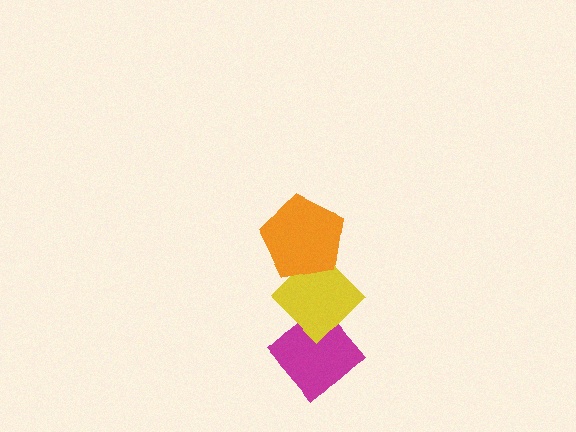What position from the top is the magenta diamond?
The magenta diamond is 3rd from the top.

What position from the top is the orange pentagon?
The orange pentagon is 1st from the top.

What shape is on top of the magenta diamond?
The yellow diamond is on top of the magenta diamond.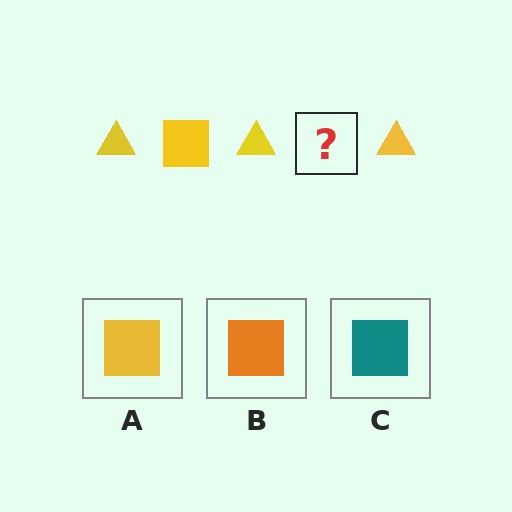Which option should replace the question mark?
Option A.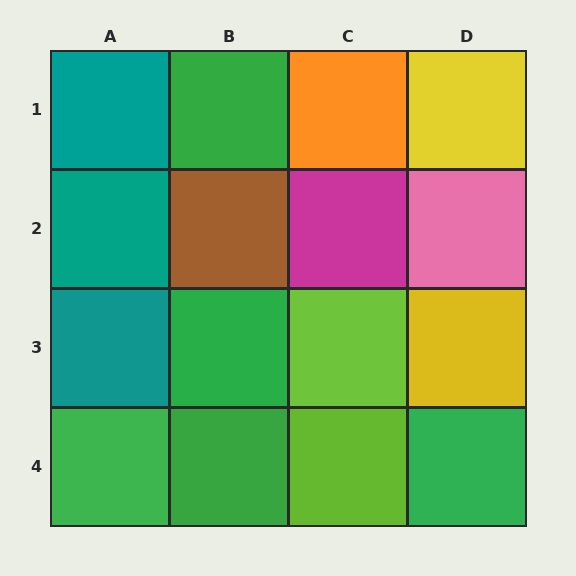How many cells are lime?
2 cells are lime.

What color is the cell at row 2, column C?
Magenta.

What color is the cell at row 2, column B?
Brown.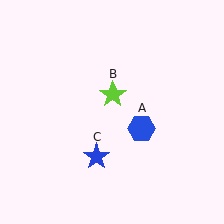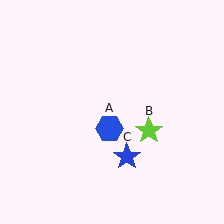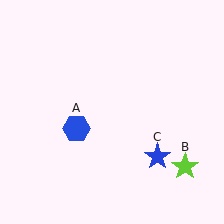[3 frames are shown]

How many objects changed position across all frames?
3 objects changed position: blue hexagon (object A), lime star (object B), blue star (object C).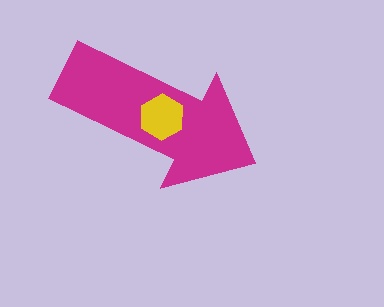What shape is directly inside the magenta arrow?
The yellow hexagon.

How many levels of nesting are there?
2.